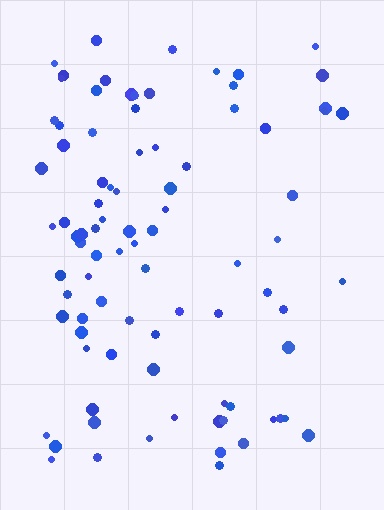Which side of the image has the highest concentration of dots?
The left.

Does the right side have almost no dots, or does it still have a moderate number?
Still a moderate number, just noticeably fewer than the left.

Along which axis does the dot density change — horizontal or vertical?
Horizontal.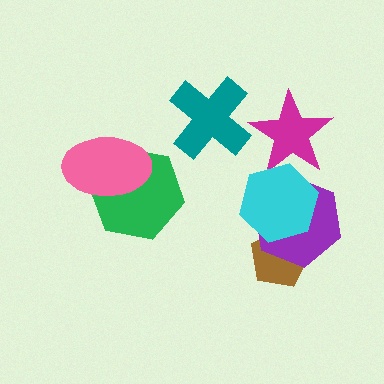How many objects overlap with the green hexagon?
1 object overlaps with the green hexagon.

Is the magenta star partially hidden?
Yes, it is partially covered by another shape.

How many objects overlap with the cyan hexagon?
3 objects overlap with the cyan hexagon.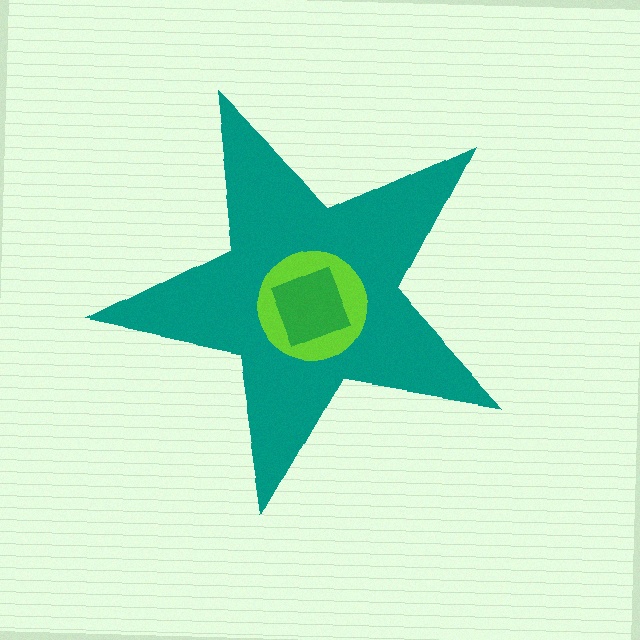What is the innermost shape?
The green square.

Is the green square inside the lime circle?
Yes.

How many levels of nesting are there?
3.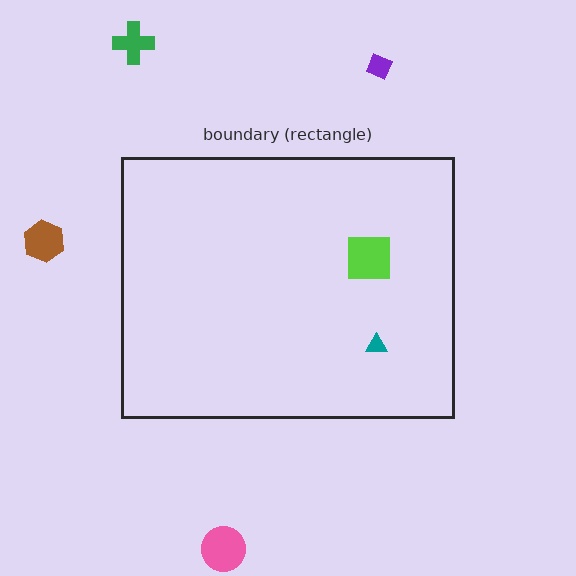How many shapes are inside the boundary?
2 inside, 4 outside.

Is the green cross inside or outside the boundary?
Outside.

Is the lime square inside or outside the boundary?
Inside.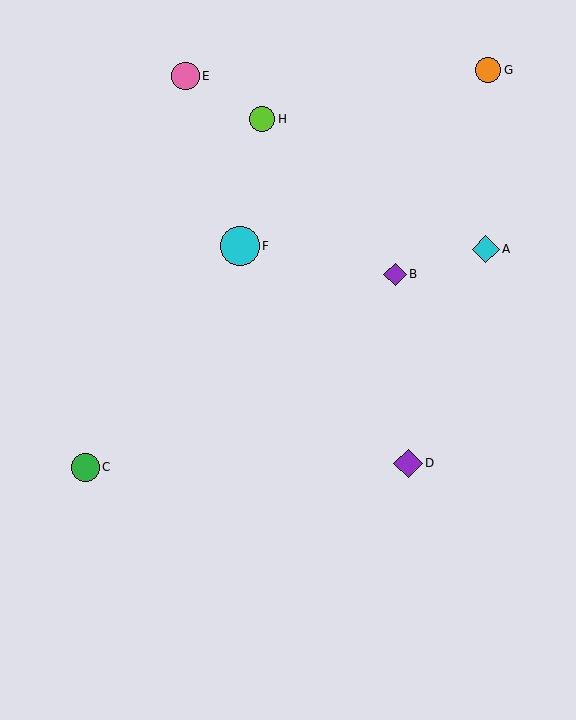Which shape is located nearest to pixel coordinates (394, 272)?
The purple diamond (labeled B) at (395, 274) is nearest to that location.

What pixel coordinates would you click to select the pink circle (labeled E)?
Click at (185, 76) to select the pink circle E.